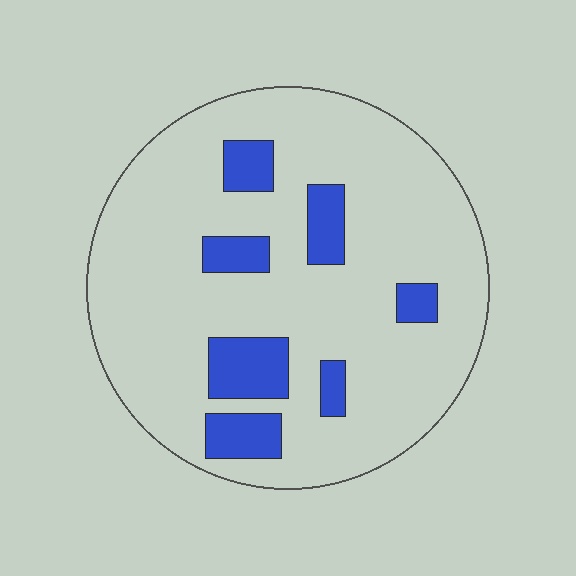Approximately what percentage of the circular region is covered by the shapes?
Approximately 15%.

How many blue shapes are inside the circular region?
7.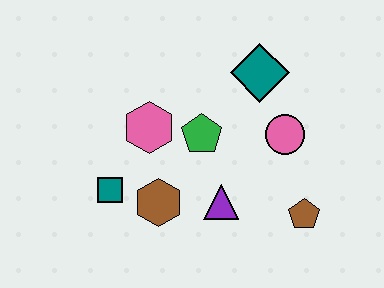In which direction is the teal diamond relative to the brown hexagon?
The teal diamond is above the brown hexagon.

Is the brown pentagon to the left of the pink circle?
No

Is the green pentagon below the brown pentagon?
No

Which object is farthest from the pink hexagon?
The brown pentagon is farthest from the pink hexagon.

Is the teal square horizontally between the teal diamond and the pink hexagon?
No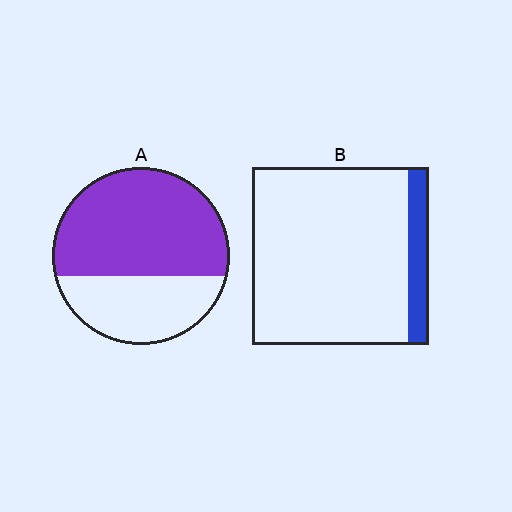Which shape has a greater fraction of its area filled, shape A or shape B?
Shape A.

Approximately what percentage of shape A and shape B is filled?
A is approximately 65% and B is approximately 10%.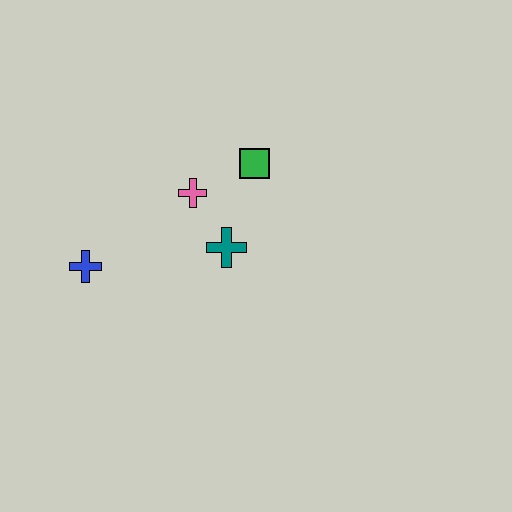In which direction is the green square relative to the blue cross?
The green square is to the right of the blue cross.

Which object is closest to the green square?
The pink cross is closest to the green square.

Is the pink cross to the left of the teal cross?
Yes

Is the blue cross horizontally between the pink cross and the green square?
No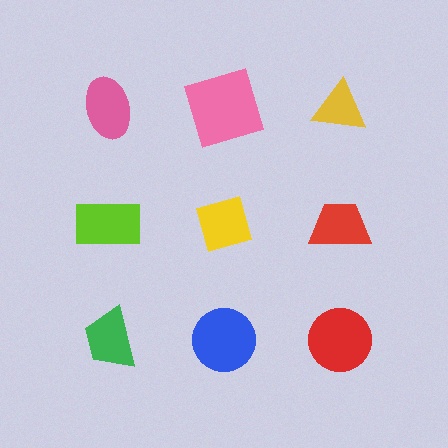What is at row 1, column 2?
A pink square.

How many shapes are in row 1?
3 shapes.